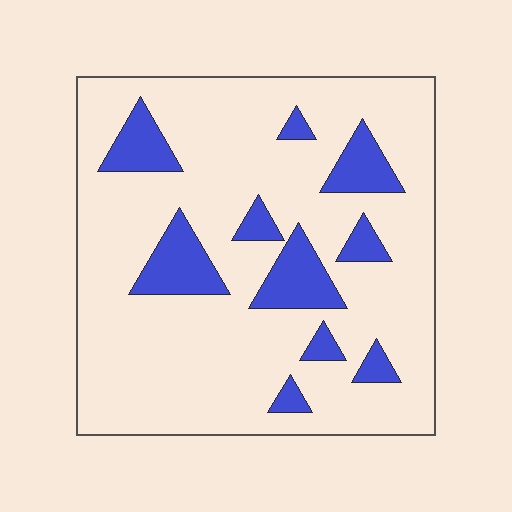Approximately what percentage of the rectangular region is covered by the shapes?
Approximately 15%.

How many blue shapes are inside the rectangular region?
10.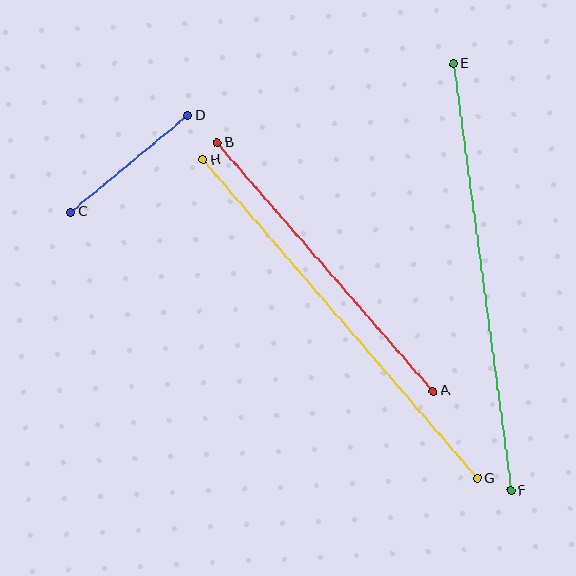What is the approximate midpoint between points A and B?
The midpoint is at approximately (325, 267) pixels.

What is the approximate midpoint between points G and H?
The midpoint is at approximately (340, 319) pixels.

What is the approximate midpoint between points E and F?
The midpoint is at approximately (482, 277) pixels.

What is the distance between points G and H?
The distance is approximately 420 pixels.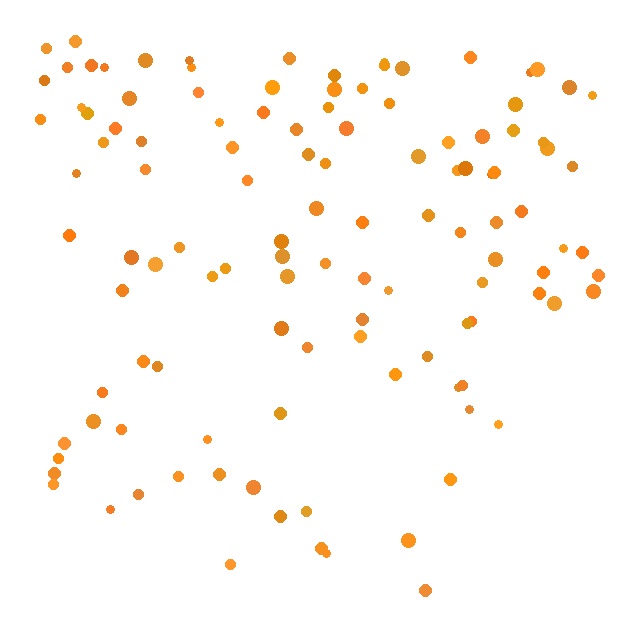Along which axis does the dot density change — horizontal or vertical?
Vertical.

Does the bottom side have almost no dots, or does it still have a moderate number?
Still a moderate number, just noticeably fewer than the top.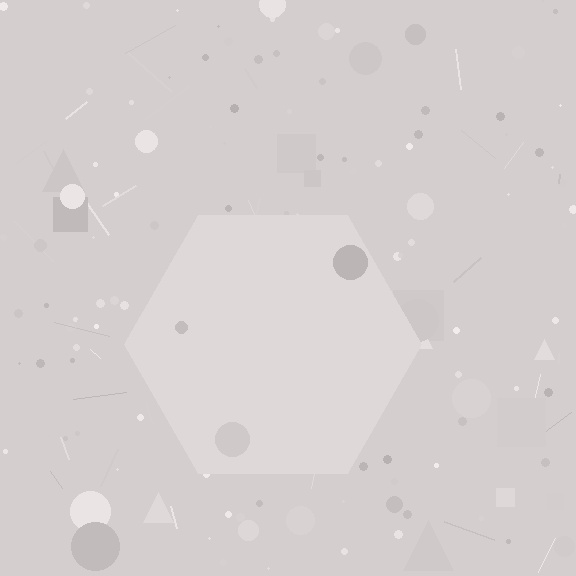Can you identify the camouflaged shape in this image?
The camouflaged shape is a hexagon.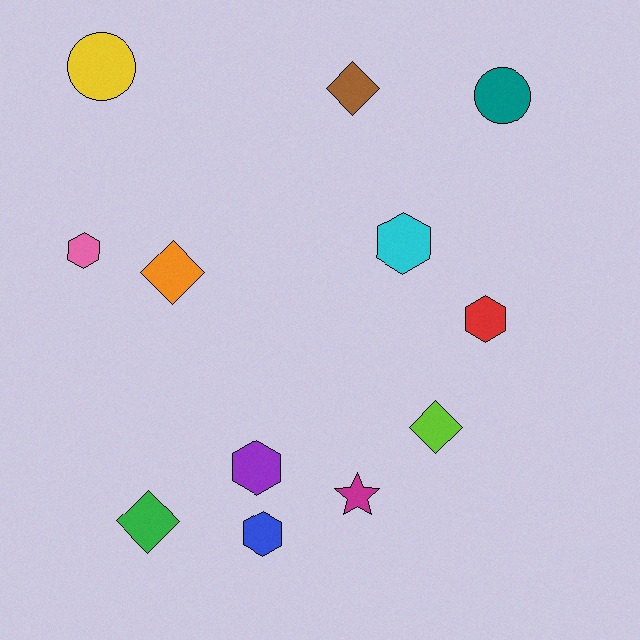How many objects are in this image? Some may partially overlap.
There are 12 objects.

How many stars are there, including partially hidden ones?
There is 1 star.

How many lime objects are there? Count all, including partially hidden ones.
There is 1 lime object.